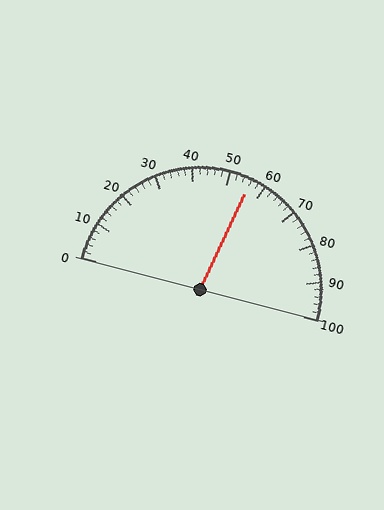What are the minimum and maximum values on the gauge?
The gauge ranges from 0 to 100.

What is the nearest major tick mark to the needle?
The nearest major tick mark is 60.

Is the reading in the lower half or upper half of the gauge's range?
The reading is in the upper half of the range (0 to 100).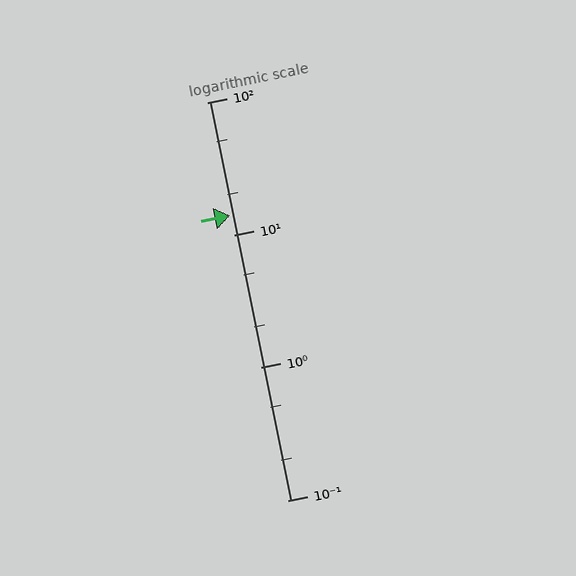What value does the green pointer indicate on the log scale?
The pointer indicates approximately 14.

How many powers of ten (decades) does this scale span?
The scale spans 3 decades, from 0.1 to 100.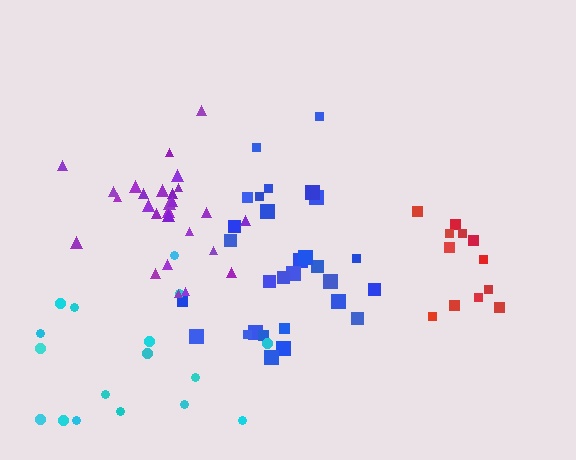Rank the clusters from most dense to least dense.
purple, red, blue, cyan.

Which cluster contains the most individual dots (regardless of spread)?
Blue (29).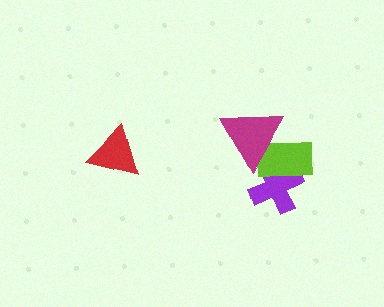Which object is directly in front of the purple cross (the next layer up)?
The lime rectangle is directly in front of the purple cross.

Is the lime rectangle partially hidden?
Yes, it is partially covered by another shape.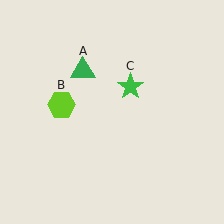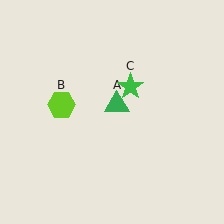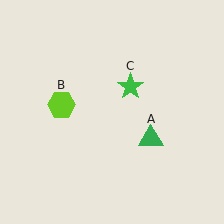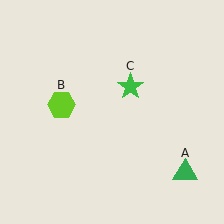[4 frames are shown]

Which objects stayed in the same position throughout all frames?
Lime hexagon (object B) and green star (object C) remained stationary.